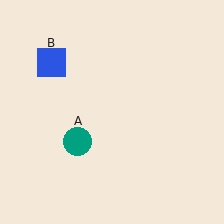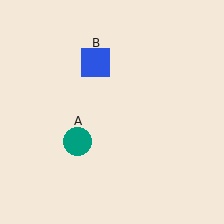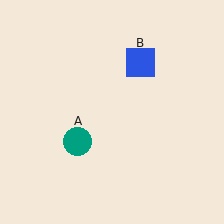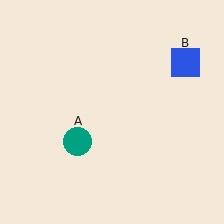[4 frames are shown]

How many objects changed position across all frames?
1 object changed position: blue square (object B).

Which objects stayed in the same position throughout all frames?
Teal circle (object A) remained stationary.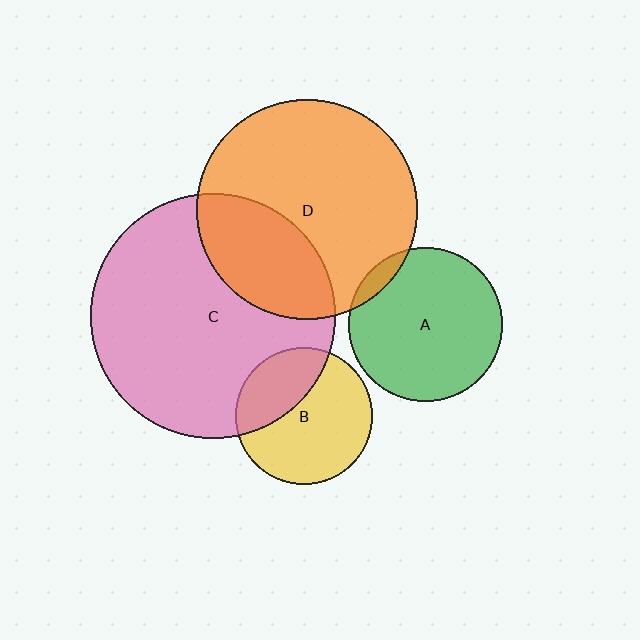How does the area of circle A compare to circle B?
Approximately 1.3 times.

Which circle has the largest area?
Circle C (pink).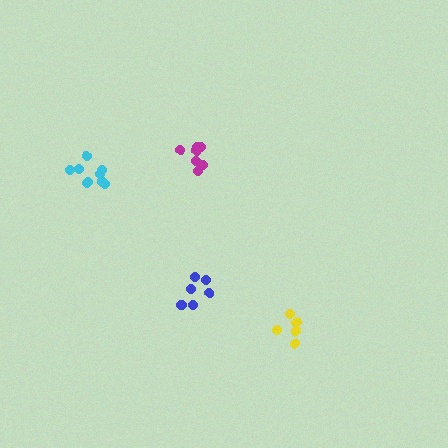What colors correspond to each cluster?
The clusters are colored: blue, cyan, yellow, magenta.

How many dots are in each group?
Group 1: 6 dots, Group 2: 9 dots, Group 3: 5 dots, Group 4: 7 dots (27 total).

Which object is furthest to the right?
The yellow cluster is rightmost.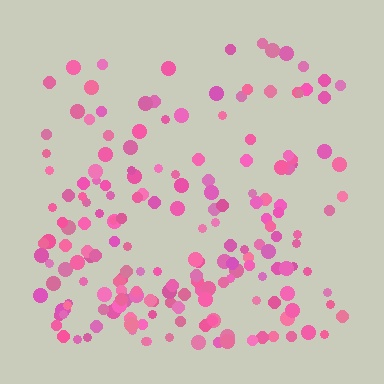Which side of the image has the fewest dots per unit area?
The top.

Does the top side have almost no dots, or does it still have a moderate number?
Still a moderate number, just noticeably fewer than the bottom.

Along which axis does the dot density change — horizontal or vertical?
Vertical.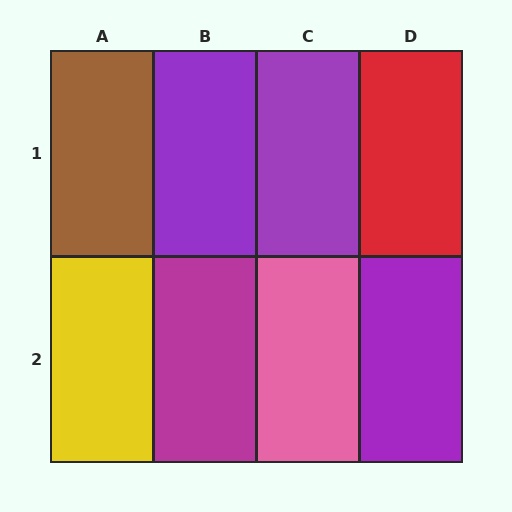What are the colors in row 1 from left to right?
Brown, purple, purple, red.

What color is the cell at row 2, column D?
Purple.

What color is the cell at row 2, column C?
Pink.